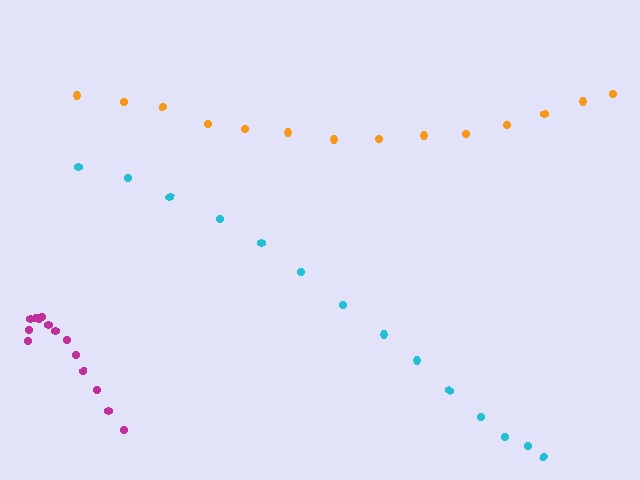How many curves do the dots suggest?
There are 3 distinct paths.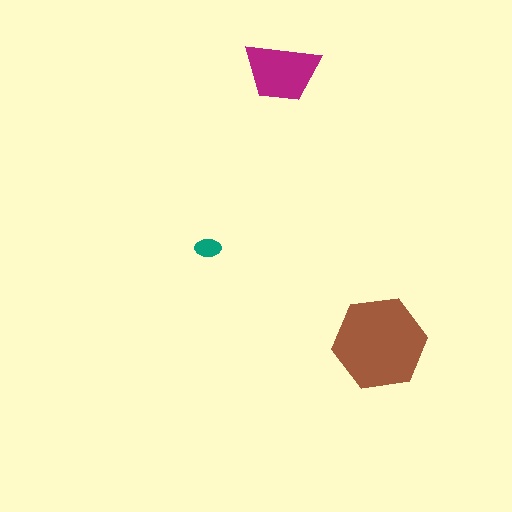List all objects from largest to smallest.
The brown hexagon, the magenta trapezoid, the teal ellipse.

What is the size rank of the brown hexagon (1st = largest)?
1st.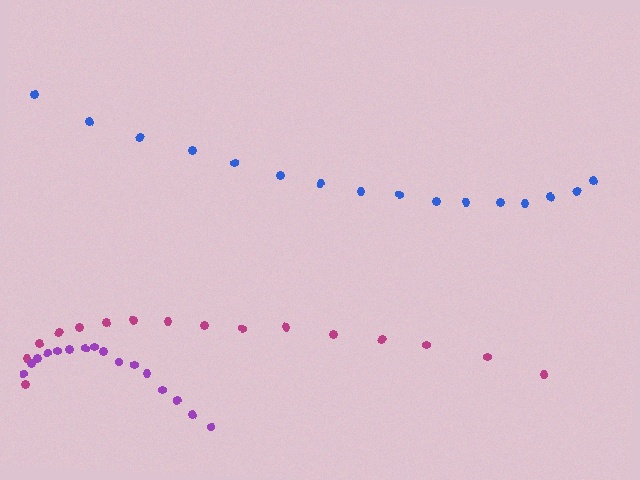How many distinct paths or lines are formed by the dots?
There are 3 distinct paths.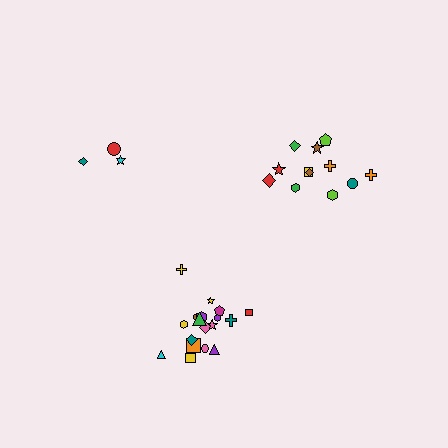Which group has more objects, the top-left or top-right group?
The top-right group.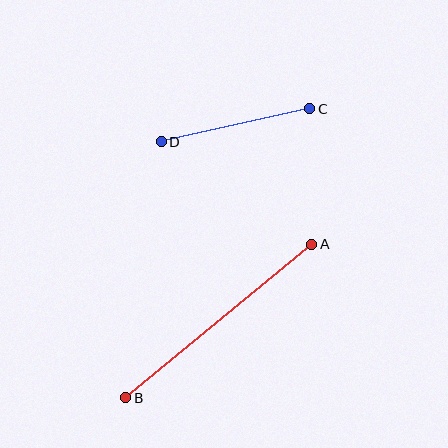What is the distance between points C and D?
The distance is approximately 152 pixels.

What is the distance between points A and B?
The distance is approximately 241 pixels.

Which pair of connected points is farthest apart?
Points A and B are farthest apart.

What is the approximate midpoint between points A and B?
The midpoint is at approximately (219, 321) pixels.